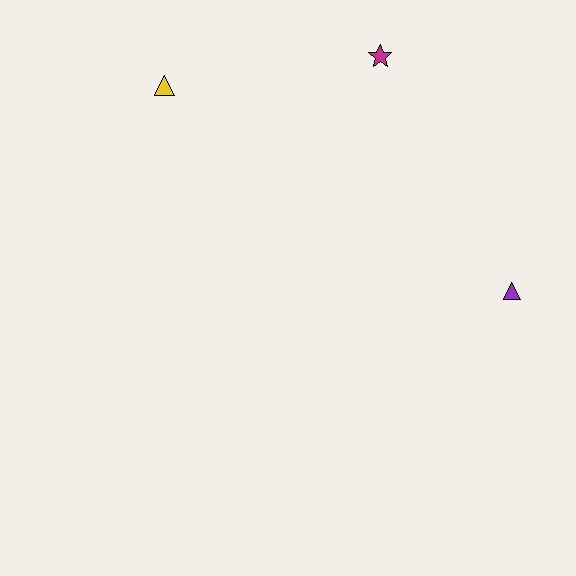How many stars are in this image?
There is 1 star.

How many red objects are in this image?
There are no red objects.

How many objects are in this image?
There are 3 objects.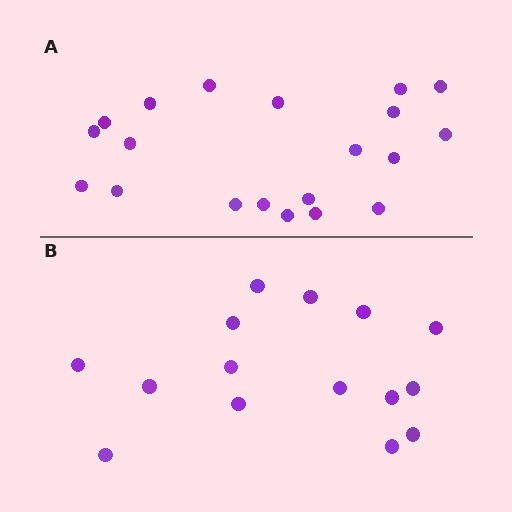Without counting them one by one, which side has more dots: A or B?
Region A (the top region) has more dots.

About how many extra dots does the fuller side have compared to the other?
Region A has about 5 more dots than region B.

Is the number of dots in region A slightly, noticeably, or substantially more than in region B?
Region A has noticeably more, but not dramatically so. The ratio is roughly 1.3 to 1.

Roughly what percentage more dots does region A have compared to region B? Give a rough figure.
About 35% more.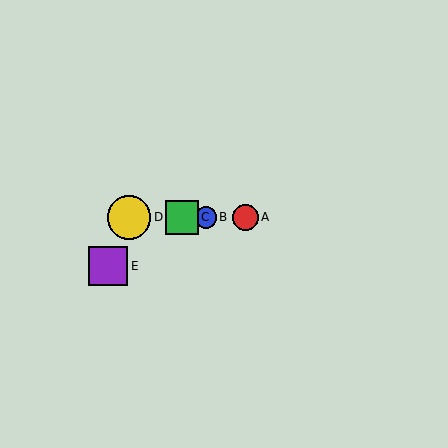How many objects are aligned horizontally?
4 objects (A, B, C, D) are aligned horizontally.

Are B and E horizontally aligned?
No, B is at y≈217 and E is at y≈266.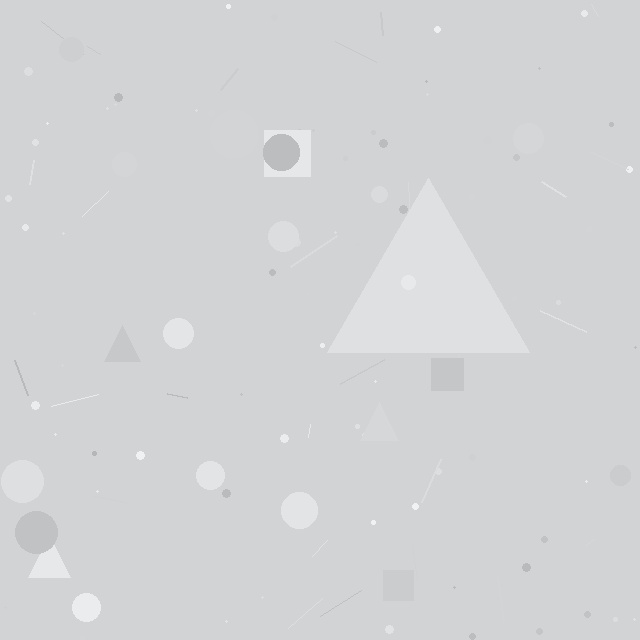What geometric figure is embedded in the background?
A triangle is embedded in the background.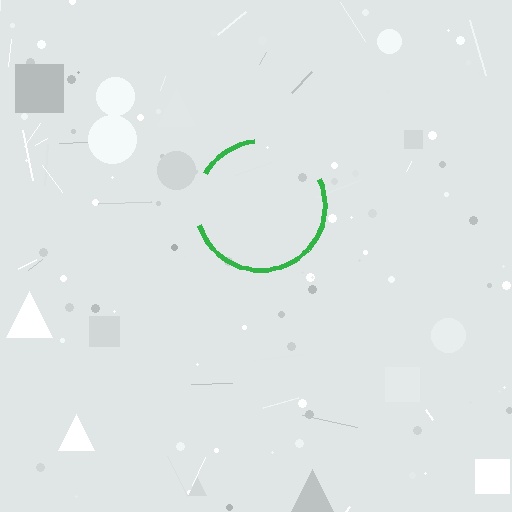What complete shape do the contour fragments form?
The contour fragments form a circle.